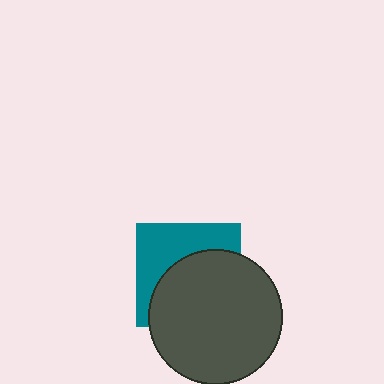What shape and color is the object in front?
The object in front is a dark gray circle.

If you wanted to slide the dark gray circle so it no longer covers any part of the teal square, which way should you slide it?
Slide it toward the lower-right — that is the most direct way to separate the two shapes.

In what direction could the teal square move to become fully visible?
The teal square could move toward the upper-left. That would shift it out from behind the dark gray circle entirely.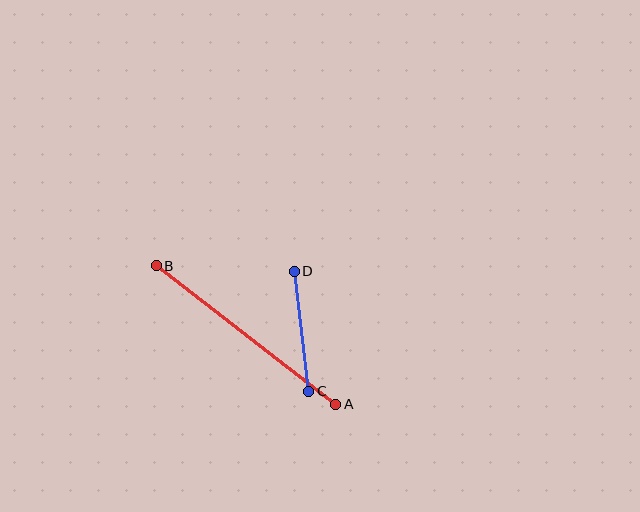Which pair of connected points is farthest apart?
Points A and B are farthest apart.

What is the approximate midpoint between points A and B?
The midpoint is at approximately (246, 335) pixels.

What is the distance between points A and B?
The distance is approximately 227 pixels.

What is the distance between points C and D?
The distance is approximately 121 pixels.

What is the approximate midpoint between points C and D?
The midpoint is at approximately (302, 331) pixels.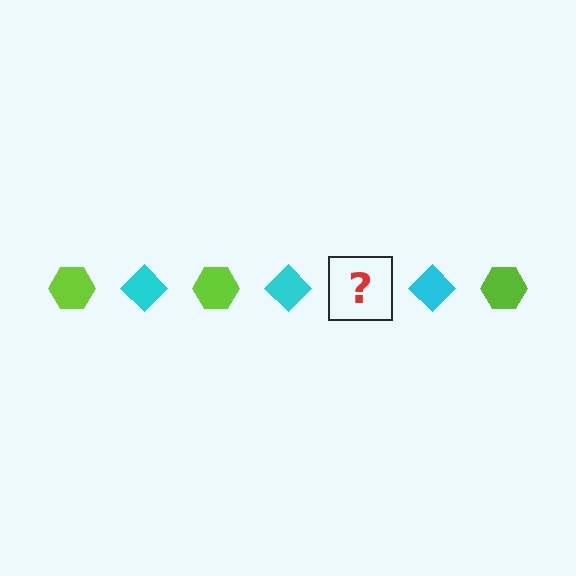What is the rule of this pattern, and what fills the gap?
The rule is that the pattern alternates between lime hexagon and cyan diamond. The gap should be filled with a lime hexagon.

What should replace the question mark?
The question mark should be replaced with a lime hexagon.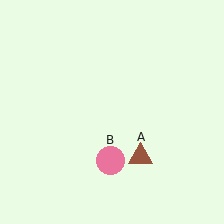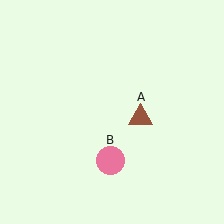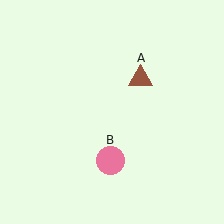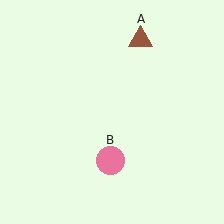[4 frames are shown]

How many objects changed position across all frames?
1 object changed position: brown triangle (object A).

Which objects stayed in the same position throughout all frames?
Pink circle (object B) remained stationary.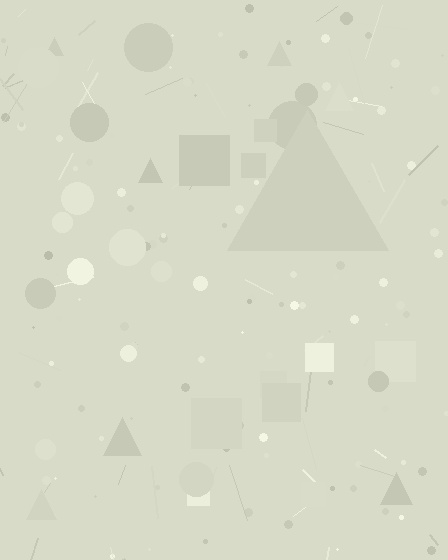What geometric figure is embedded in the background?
A triangle is embedded in the background.